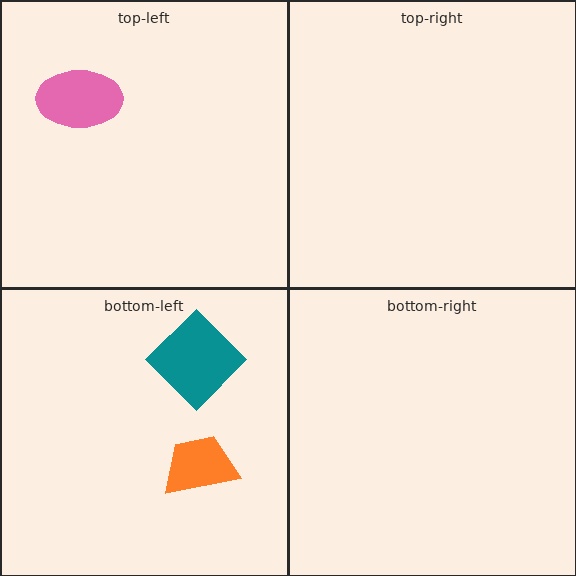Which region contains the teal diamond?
The bottom-left region.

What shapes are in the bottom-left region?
The orange trapezoid, the teal diamond.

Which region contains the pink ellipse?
The top-left region.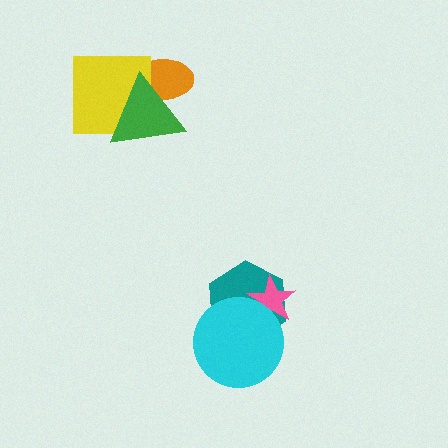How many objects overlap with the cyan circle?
2 objects overlap with the cyan circle.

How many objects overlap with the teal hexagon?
2 objects overlap with the teal hexagon.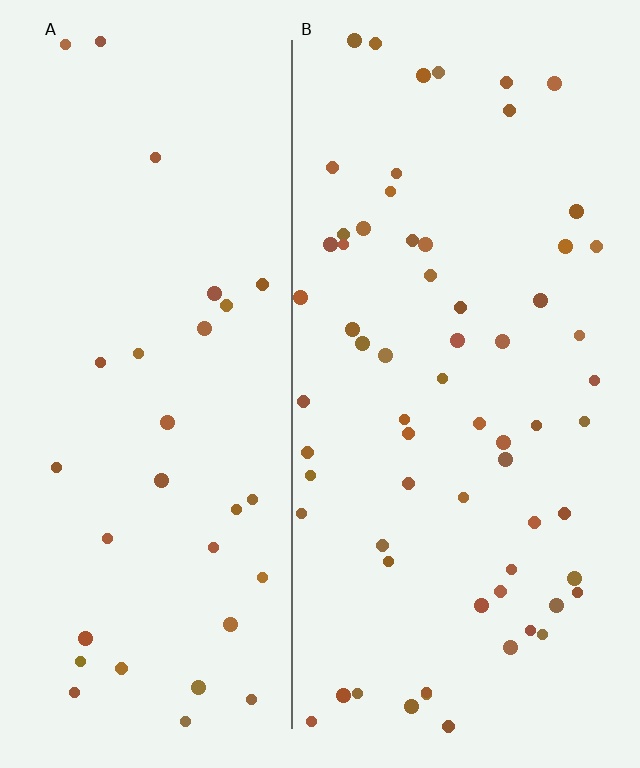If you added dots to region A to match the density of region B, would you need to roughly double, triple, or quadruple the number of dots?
Approximately double.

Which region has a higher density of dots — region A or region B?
B (the right).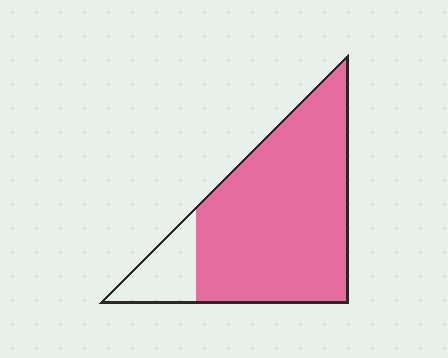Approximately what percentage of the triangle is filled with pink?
Approximately 85%.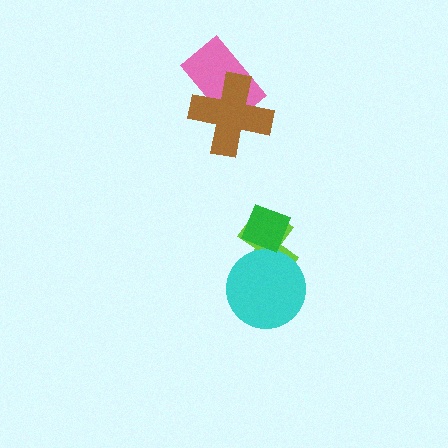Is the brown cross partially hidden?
No, no other shape covers it.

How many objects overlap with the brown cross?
1 object overlaps with the brown cross.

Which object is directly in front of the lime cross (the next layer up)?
The cyan circle is directly in front of the lime cross.